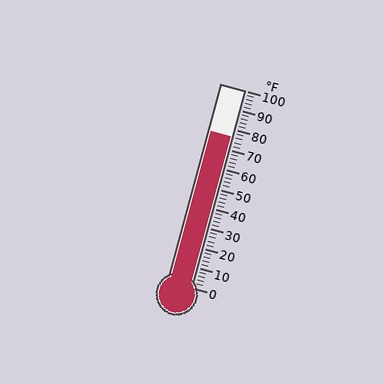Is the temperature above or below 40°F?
The temperature is above 40°F.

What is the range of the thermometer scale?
The thermometer scale ranges from 0°F to 100°F.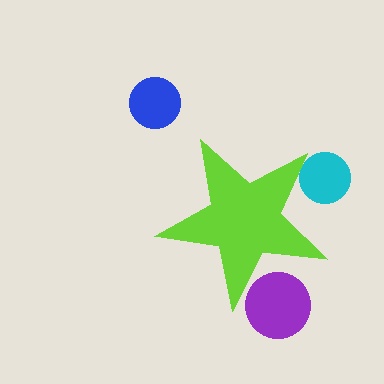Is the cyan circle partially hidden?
Yes, the cyan circle is partially hidden behind the lime star.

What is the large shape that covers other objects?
A lime star.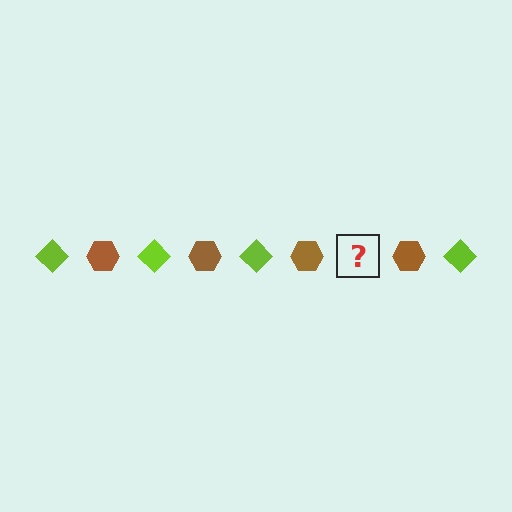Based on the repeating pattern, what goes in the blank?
The blank should be a lime diamond.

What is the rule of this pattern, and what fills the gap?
The rule is that the pattern alternates between lime diamond and brown hexagon. The gap should be filled with a lime diamond.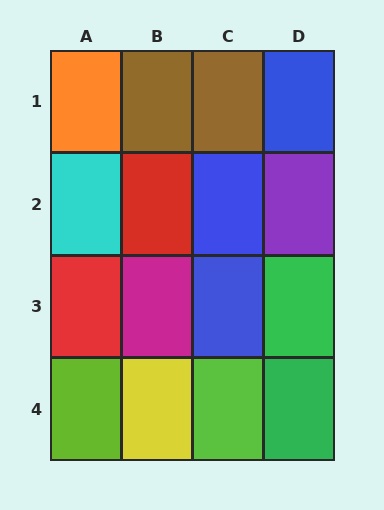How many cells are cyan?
1 cell is cyan.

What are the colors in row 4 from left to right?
Lime, yellow, lime, green.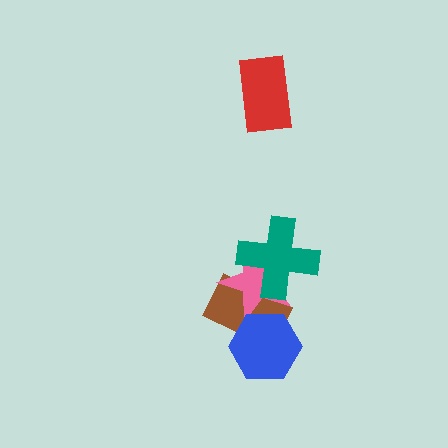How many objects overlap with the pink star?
3 objects overlap with the pink star.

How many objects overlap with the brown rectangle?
3 objects overlap with the brown rectangle.